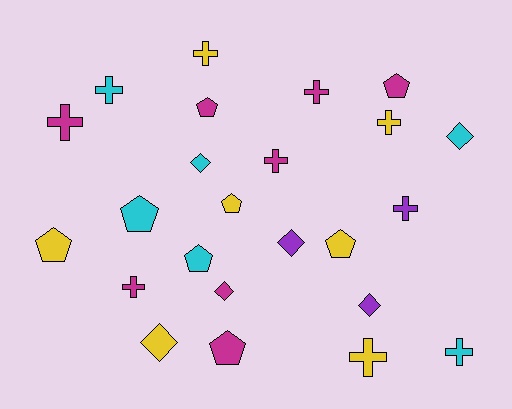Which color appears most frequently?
Magenta, with 8 objects.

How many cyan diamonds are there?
There are 2 cyan diamonds.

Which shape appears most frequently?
Cross, with 10 objects.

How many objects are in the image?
There are 24 objects.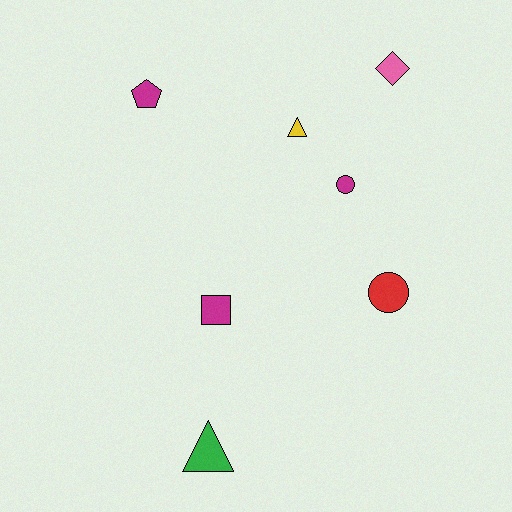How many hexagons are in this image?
There are no hexagons.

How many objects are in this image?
There are 7 objects.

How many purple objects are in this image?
There are no purple objects.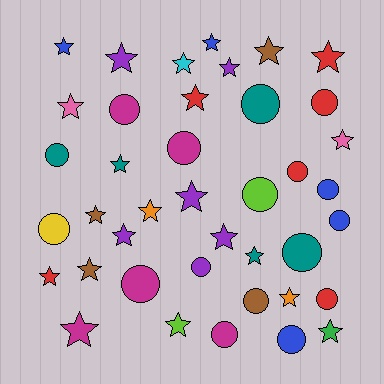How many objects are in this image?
There are 40 objects.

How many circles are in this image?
There are 17 circles.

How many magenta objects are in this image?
There are 5 magenta objects.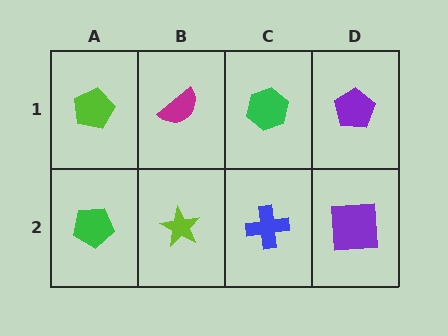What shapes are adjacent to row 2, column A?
A lime pentagon (row 1, column A), a lime star (row 2, column B).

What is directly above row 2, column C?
A green hexagon.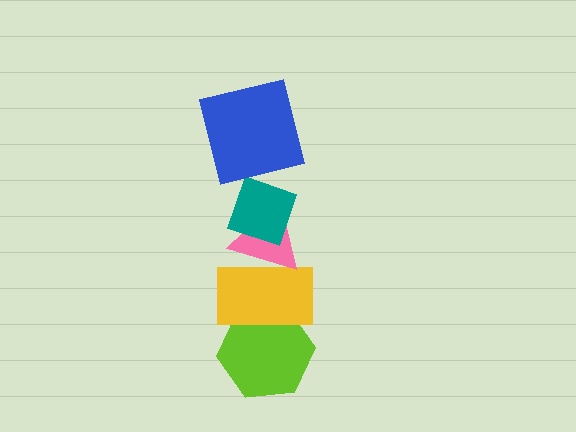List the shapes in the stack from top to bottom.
From top to bottom: the blue square, the teal diamond, the pink triangle, the yellow rectangle, the lime hexagon.